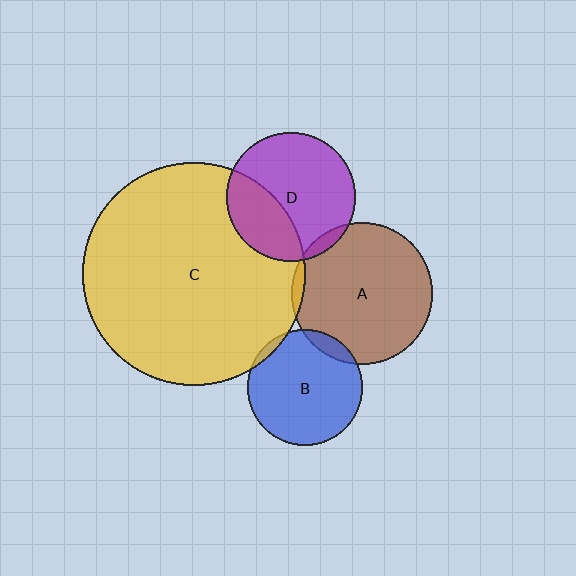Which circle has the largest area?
Circle C (yellow).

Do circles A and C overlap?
Yes.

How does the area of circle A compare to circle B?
Approximately 1.5 times.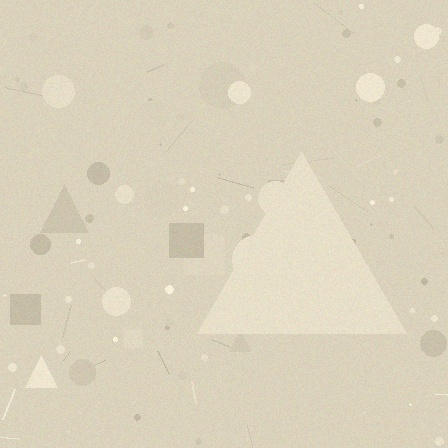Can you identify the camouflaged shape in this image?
The camouflaged shape is a triangle.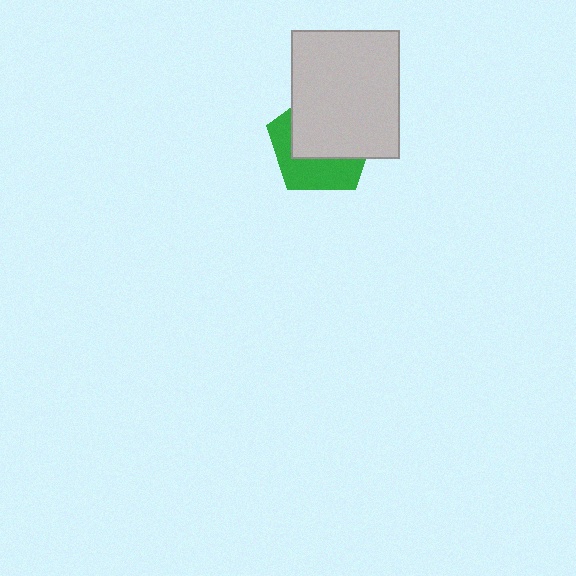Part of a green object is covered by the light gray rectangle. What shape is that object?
It is a pentagon.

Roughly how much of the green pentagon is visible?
A small part of it is visible (roughly 41%).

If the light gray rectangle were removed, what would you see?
You would see the complete green pentagon.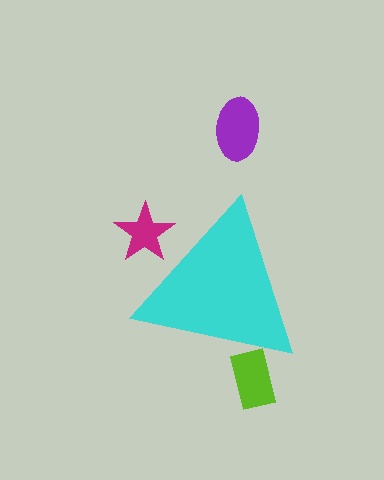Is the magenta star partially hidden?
Yes, the magenta star is partially hidden behind the cyan triangle.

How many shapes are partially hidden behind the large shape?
2 shapes are partially hidden.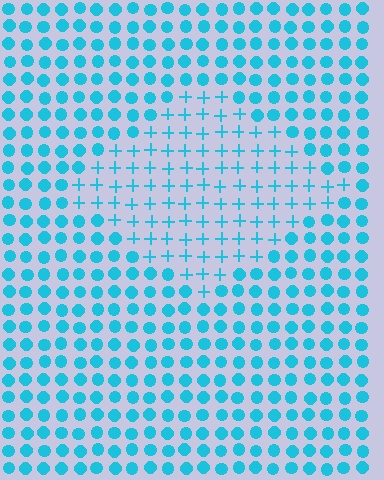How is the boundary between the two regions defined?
The boundary is defined by a change in element shape: plus signs inside vs. circles outside. All elements share the same color and spacing.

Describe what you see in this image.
The image is filled with small cyan elements arranged in a uniform grid. A diamond-shaped region contains plus signs, while the surrounding area contains circles. The boundary is defined purely by the change in element shape.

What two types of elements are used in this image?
The image uses plus signs inside the diamond region and circles outside it.